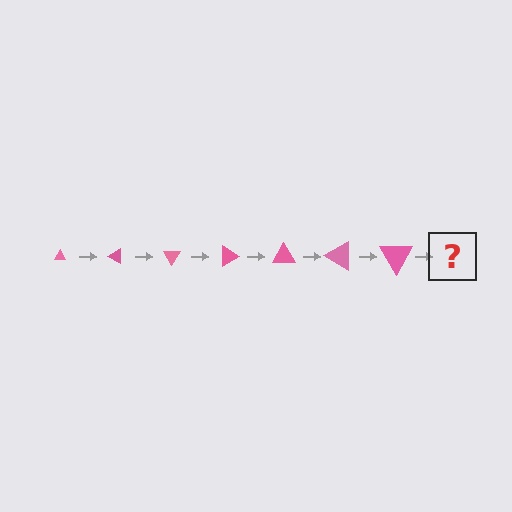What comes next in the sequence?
The next element should be a triangle, larger than the previous one and rotated 210 degrees from the start.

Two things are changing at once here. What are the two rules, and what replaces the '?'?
The two rules are that the triangle grows larger each step and it rotates 30 degrees each step. The '?' should be a triangle, larger than the previous one and rotated 210 degrees from the start.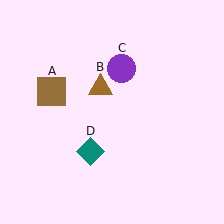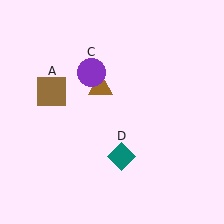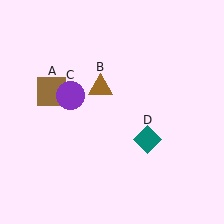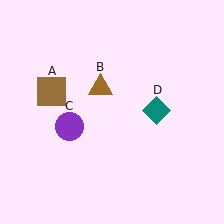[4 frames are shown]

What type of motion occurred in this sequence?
The purple circle (object C), teal diamond (object D) rotated counterclockwise around the center of the scene.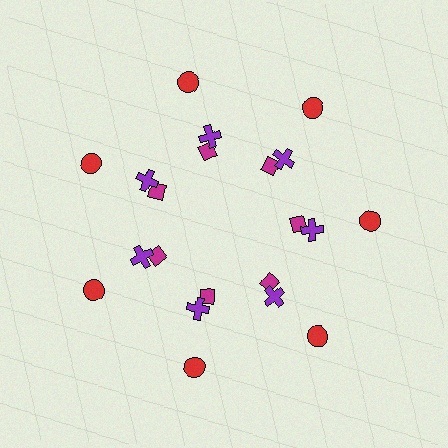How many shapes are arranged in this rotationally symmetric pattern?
There are 21 shapes, arranged in 7 groups of 3.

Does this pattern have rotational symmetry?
Yes, this pattern has 7-fold rotational symmetry. It looks the same after rotating 51 degrees around the center.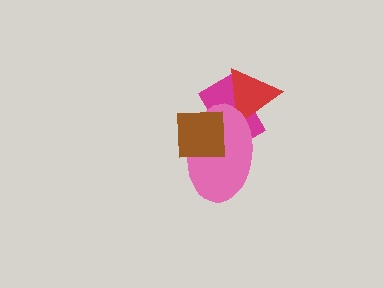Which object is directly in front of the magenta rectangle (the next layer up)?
The red triangle is directly in front of the magenta rectangle.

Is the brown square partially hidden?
No, no other shape covers it.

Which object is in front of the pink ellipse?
The brown square is in front of the pink ellipse.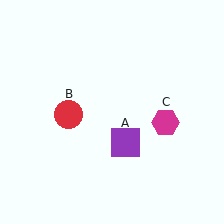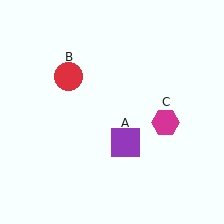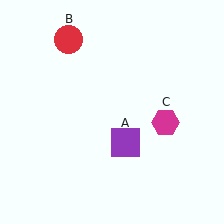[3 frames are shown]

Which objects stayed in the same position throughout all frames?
Purple square (object A) and magenta hexagon (object C) remained stationary.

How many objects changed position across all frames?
1 object changed position: red circle (object B).